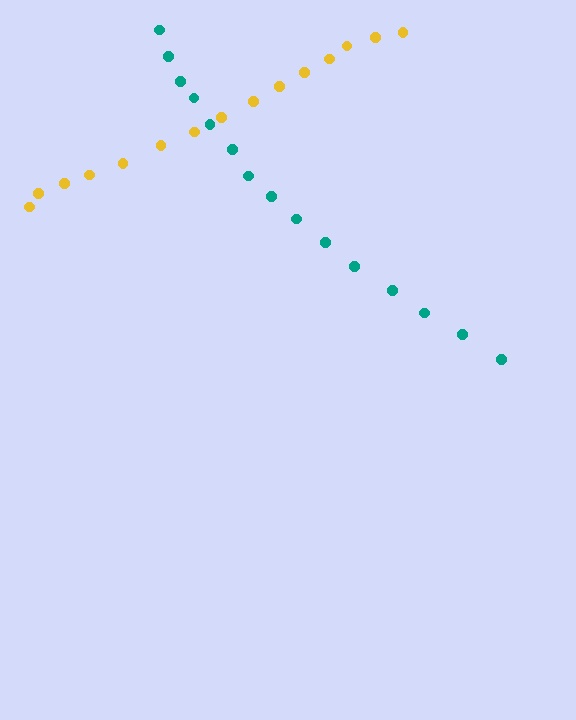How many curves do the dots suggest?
There are 2 distinct paths.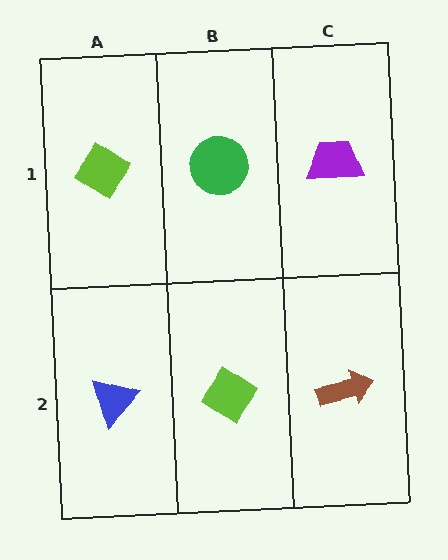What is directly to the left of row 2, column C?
A lime diamond.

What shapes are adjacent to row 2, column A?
A lime diamond (row 1, column A), a lime diamond (row 2, column B).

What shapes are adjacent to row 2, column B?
A green circle (row 1, column B), a blue triangle (row 2, column A), a brown arrow (row 2, column C).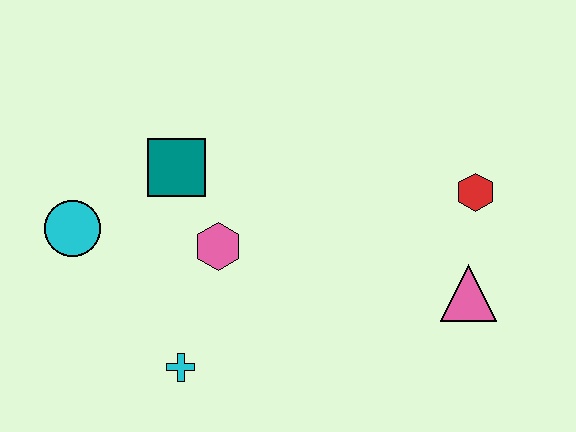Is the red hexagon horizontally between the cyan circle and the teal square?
No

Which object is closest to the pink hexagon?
The teal square is closest to the pink hexagon.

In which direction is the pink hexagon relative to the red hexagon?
The pink hexagon is to the left of the red hexagon.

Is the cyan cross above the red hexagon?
No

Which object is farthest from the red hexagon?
The cyan circle is farthest from the red hexagon.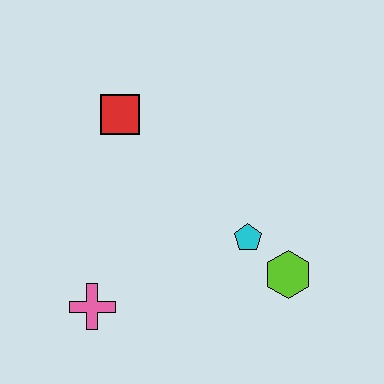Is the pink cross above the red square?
No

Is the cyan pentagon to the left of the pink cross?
No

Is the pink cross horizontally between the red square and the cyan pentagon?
No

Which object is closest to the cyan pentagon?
The lime hexagon is closest to the cyan pentagon.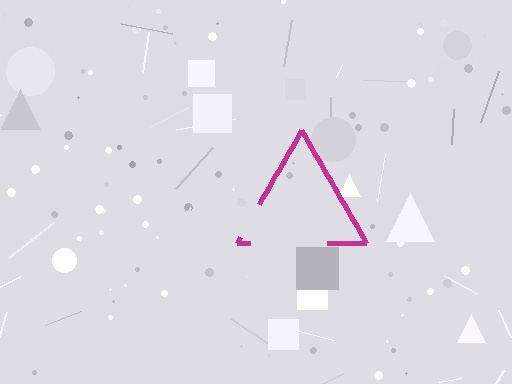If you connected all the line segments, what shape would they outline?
They would outline a triangle.